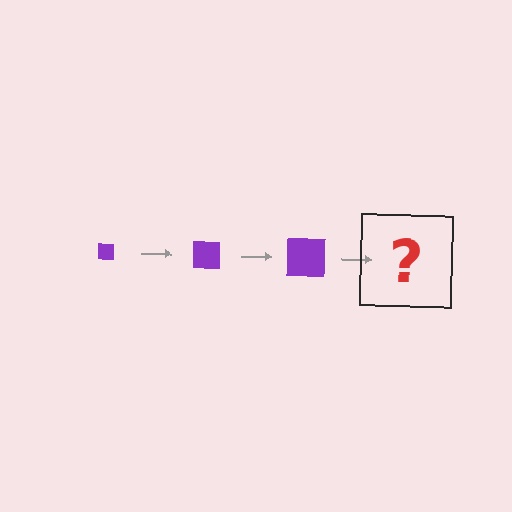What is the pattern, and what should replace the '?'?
The pattern is that the square gets progressively larger each step. The '?' should be a purple square, larger than the previous one.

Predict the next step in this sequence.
The next step is a purple square, larger than the previous one.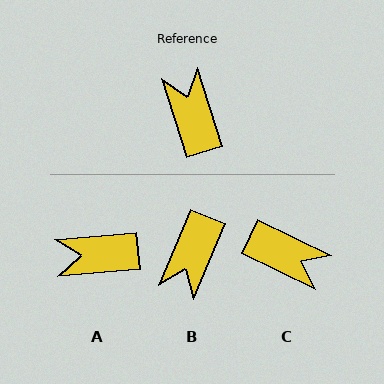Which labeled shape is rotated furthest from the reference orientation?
B, about 140 degrees away.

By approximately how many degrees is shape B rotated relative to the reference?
Approximately 140 degrees counter-clockwise.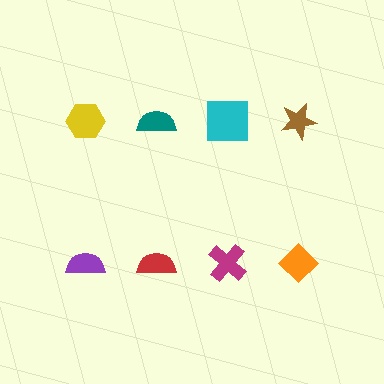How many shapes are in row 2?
4 shapes.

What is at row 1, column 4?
A brown star.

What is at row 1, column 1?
A yellow hexagon.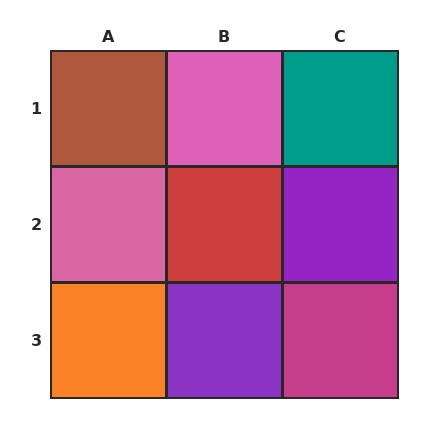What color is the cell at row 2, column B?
Red.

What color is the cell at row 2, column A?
Pink.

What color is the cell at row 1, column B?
Pink.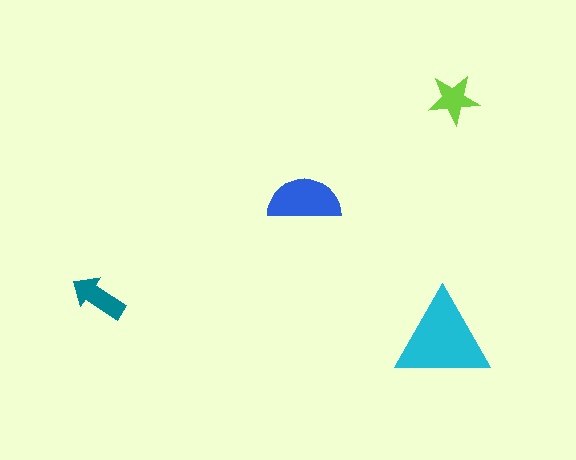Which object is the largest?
The cyan triangle.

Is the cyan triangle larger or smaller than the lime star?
Larger.